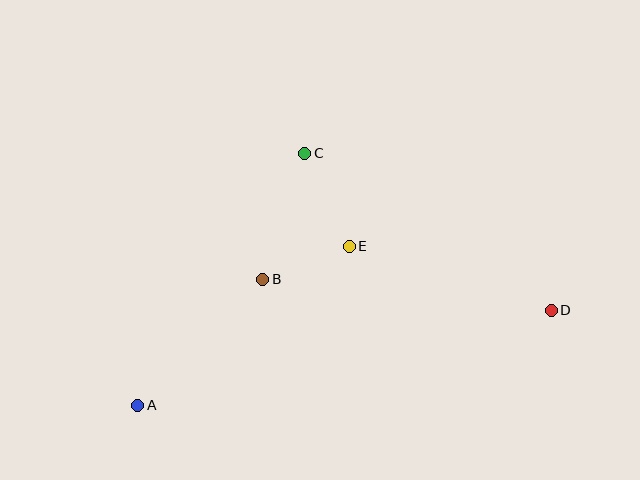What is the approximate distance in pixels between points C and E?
The distance between C and E is approximately 103 pixels.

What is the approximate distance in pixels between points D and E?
The distance between D and E is approximately 212 pixels.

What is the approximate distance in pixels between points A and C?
The distance between A and C is approximately 302 pixels.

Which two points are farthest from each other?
Points A and D are farthest from each other.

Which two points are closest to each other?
Points B and E are closest to each other.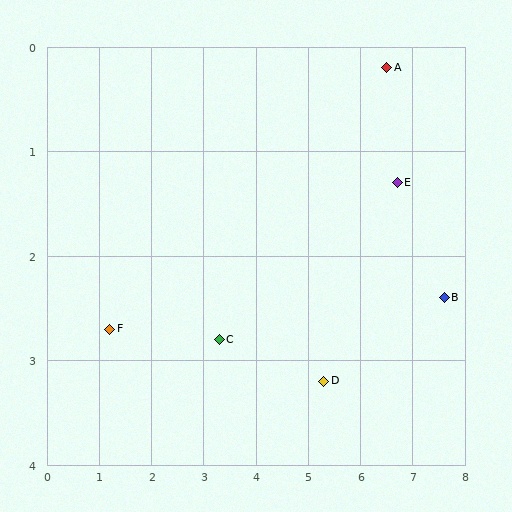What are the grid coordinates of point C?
Point C is at approximately (3.3, 2.8).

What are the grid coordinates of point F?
Point F is at approximately (1.2, 2.7).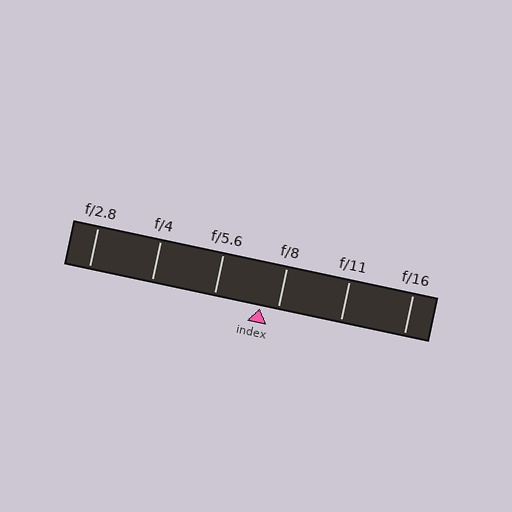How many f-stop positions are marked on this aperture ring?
There are 6 f-stop positions marked.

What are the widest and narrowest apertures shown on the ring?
The widest aperture shown is f/2.8 and the narrowest is f/16.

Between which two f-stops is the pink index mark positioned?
The index mark is between f/5.6 and f/8.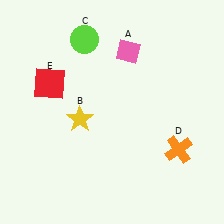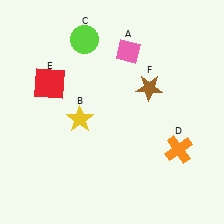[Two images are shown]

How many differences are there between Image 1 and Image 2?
There is 1 difference between the two images.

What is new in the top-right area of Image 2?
A brown star (F) was added in the top-right area of Image 2.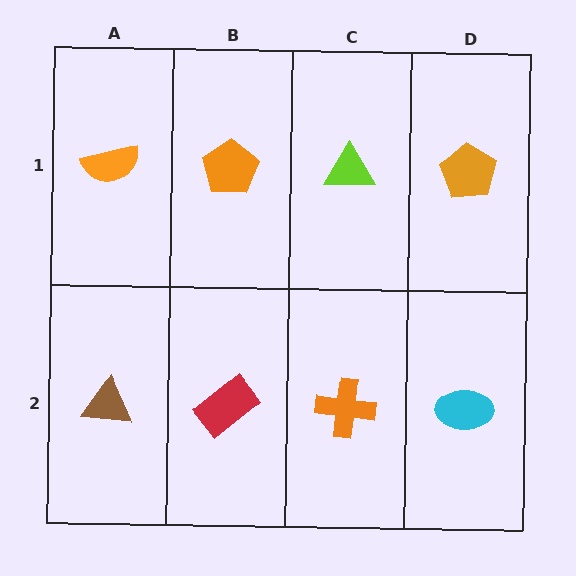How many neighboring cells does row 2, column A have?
2.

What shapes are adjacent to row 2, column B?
An orange pentagon (row 1, column B), a brown triangle (row 2, column A), an orange cross (row 2, column C).